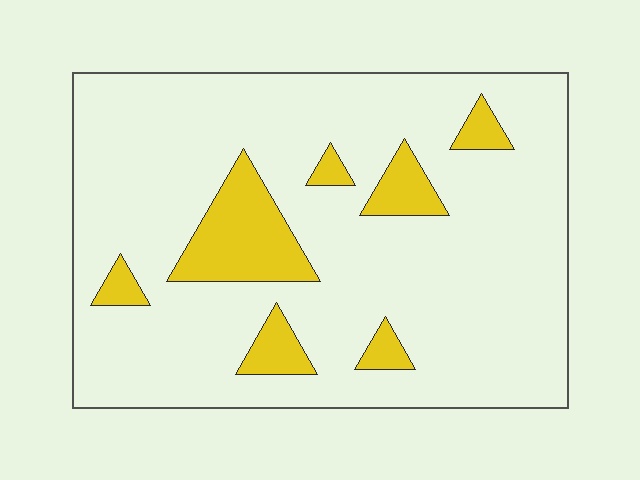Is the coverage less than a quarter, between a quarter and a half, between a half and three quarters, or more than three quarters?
Less than a quarter.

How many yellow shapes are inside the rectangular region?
7.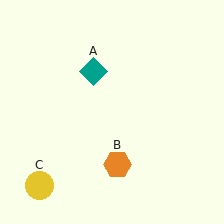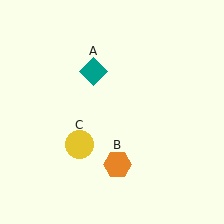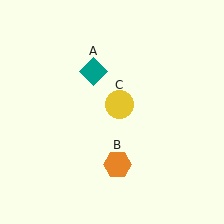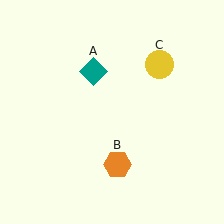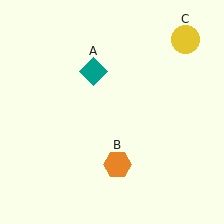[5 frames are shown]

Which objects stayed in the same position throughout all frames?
Teal diamond (object A) and orange hexagon (object B) remained stationary.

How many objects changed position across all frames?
1 object changed position: yellow circle (object C).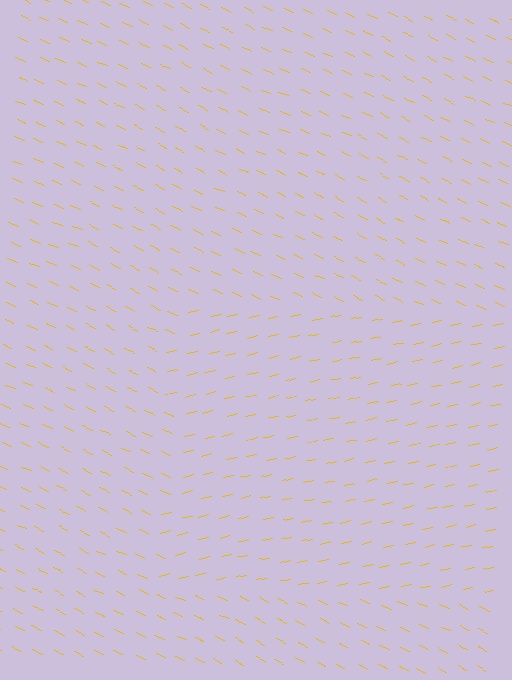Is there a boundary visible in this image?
Yes, there is a texture boundary formed by a change in line orientation.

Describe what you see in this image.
The image is filled with small yellow line segments. A rectangle region in the image has lines oriented differently from the surrounding lines, creating a visible texture boundary.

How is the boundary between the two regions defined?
The boundary is defined purely by a change in line orientation (approximately 36 degrees difference). All lines are the same color and thickness.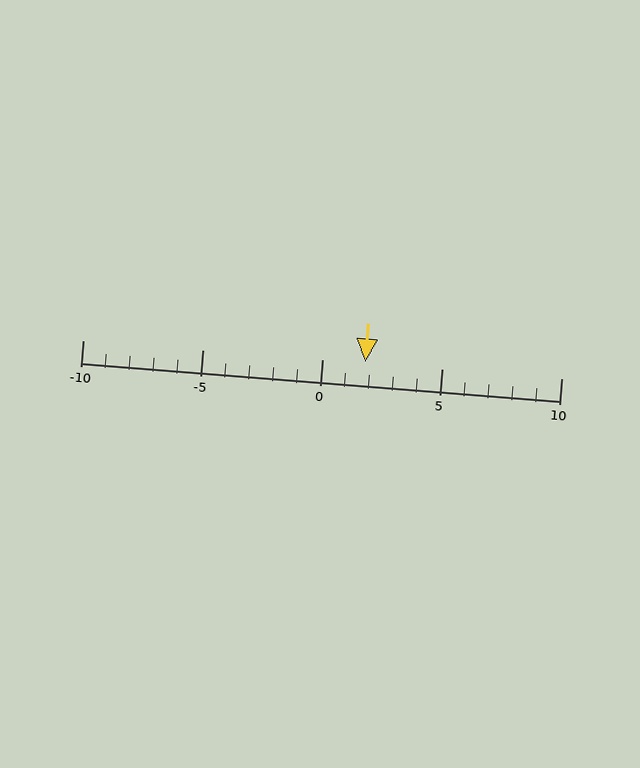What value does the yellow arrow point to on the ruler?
The yellow arrow points to approximately 2.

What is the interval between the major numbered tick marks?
The major tick marks are spaced 5 units apart.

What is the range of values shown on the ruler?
The ruler shows values from -10 to 10.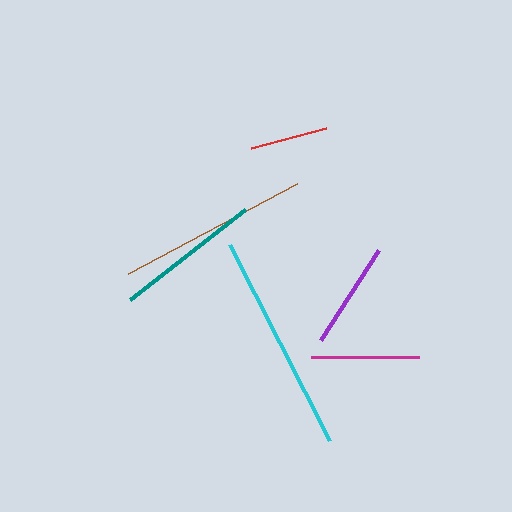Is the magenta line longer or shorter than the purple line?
The magenta line is longer than the purple line.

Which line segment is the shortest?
The red line is the shortest at approximately 78 pixels.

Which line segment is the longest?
The cyan line is the longest at approximately 220 pixels.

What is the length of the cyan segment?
The cyan segment is approximately 220 pixels long.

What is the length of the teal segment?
The teal segment is approximately 145 pixels long.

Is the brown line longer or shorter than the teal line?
The brown line is longer than the teal line.